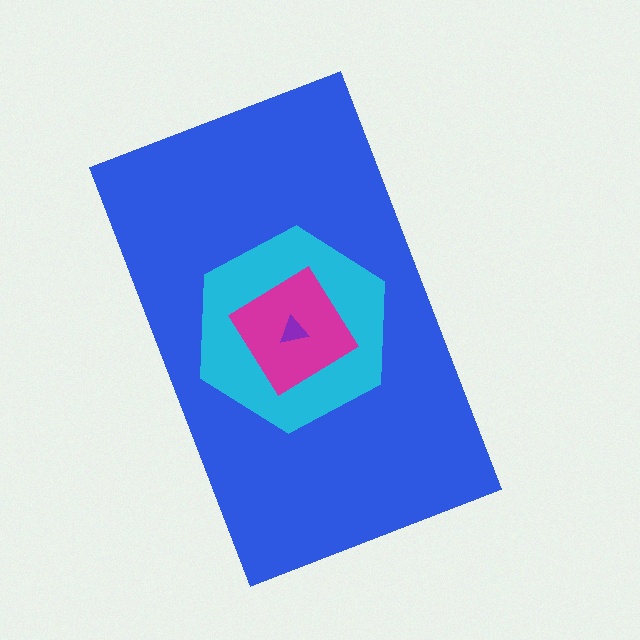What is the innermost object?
The purple triangle.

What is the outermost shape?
The blue rectangle.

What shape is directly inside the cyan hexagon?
The magenta diamond.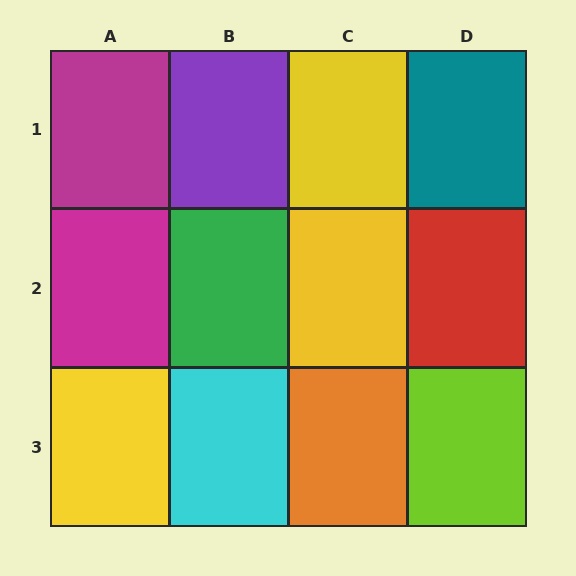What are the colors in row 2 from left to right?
Magenta, green, yellow, red.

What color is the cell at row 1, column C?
Yellow.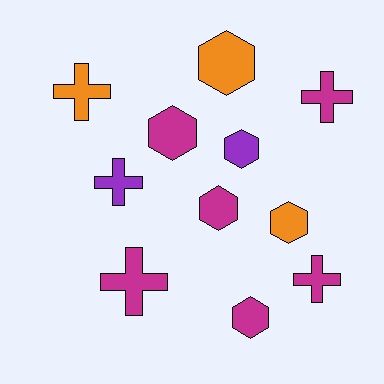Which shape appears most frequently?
Hexagon, with 6 objects.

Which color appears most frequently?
Magenta, with 6 objects.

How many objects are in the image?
There are 11 objects.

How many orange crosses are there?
There is 1 orange cross.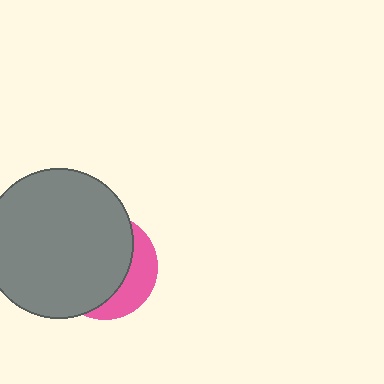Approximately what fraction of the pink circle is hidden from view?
Roughly 70% of the pink circle is hidden behind the gray circle.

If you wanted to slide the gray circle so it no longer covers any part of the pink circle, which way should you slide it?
Slide it left — that is the most direct way to separate the two shapes.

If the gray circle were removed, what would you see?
You would see the complete pink circle.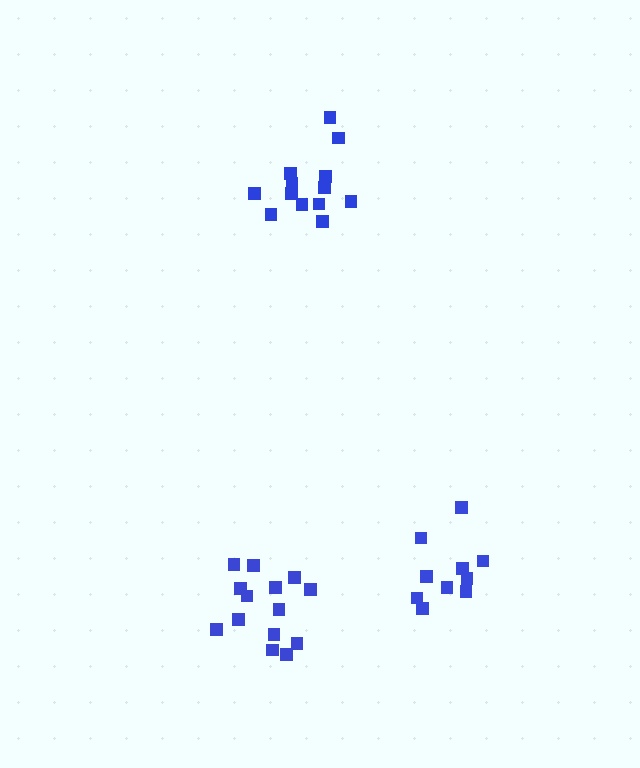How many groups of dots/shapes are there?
There are 3 groups.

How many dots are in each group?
Group 1: 10 dots, Group 2: 13 dots, Group 3: 14 dots (37 total).